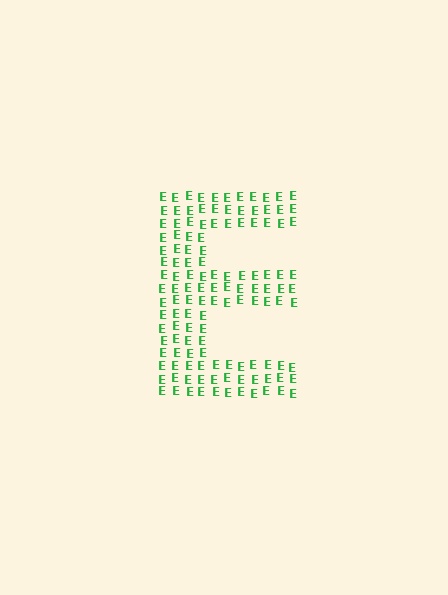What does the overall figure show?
The overall figure shows the letter E.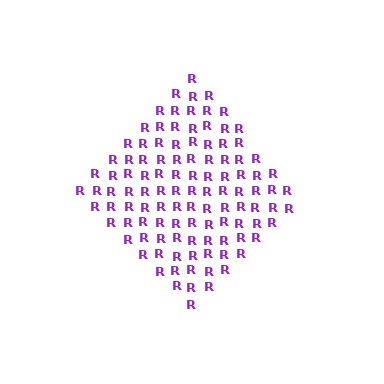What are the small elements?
The small elements are letter R's.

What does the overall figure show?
The overall figure shows a diamond.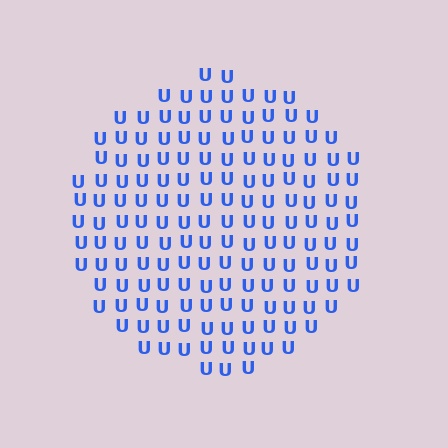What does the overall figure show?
The overall figure shows a circle.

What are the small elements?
The small elements are letter U's.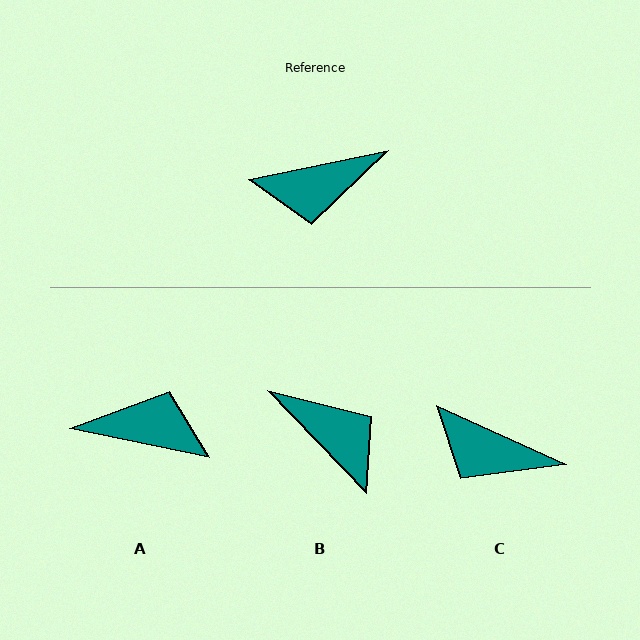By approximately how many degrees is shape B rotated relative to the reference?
Approximately 122 degrees counter-clockwise.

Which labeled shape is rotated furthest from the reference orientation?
A, about 156 degrees away.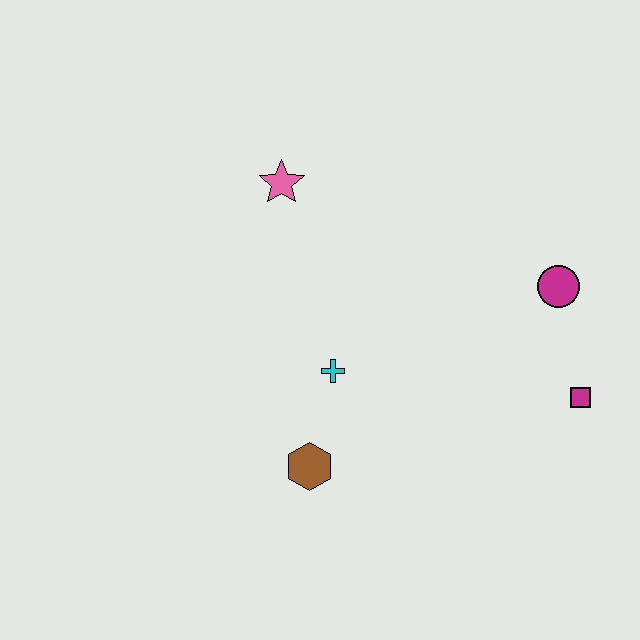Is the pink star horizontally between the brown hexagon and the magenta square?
No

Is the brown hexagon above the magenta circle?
No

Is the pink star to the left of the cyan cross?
Yes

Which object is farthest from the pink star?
The magenta square is farthest from the pink star.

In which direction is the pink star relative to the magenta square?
The pink star is to the left of the magenta square.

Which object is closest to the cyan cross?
The brown hexagon is closest to the cyan cross.